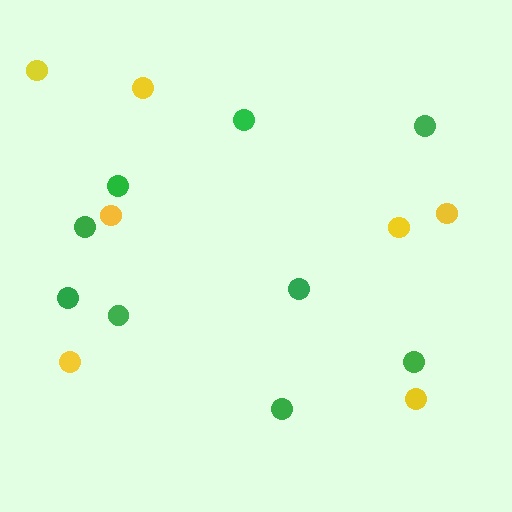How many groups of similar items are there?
There are 2 groups: one group of yellow circles (7) and one group of green circles (9).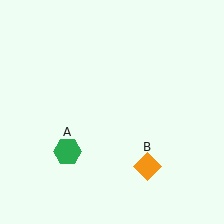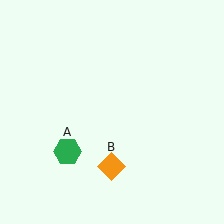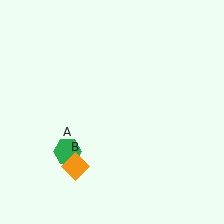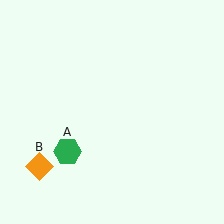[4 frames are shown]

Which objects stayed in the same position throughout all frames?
Green hexagon (object A) remained stationary.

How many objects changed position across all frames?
1 object changed position: orange diamond (object B).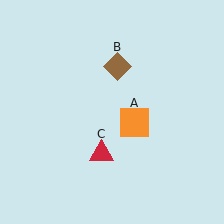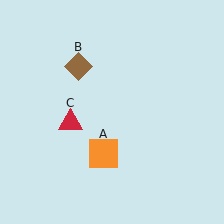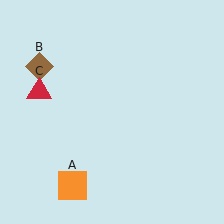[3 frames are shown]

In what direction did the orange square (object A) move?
The orange square (object A) moved down and to the left.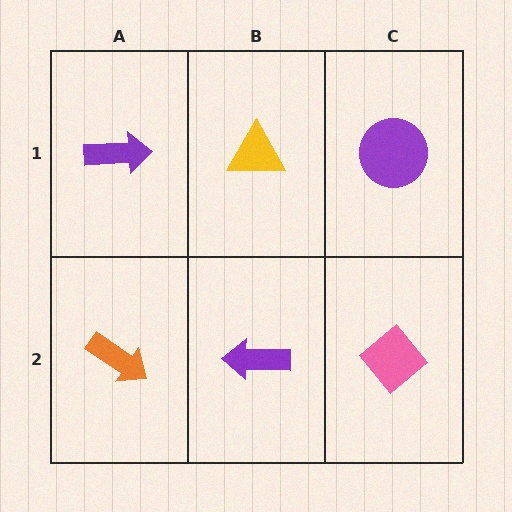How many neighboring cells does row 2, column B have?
3.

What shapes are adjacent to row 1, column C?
A pink diamond (row 2, column C), a yellow triangle (row 1, column B).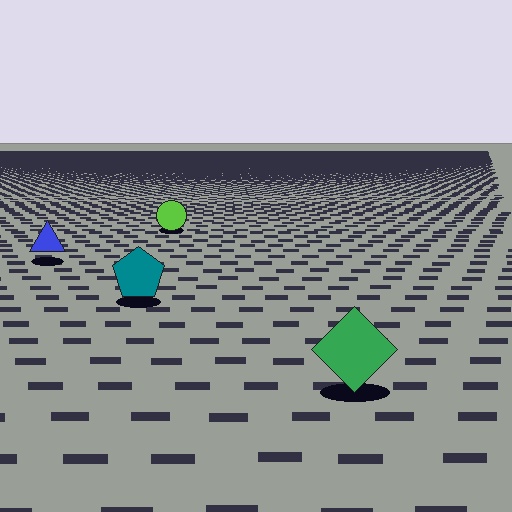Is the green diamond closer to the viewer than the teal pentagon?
Yes. The green diamond is closer — you can tell from the texture gradient: the ground texture is coarser near it.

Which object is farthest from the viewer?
The lime circle is farthest from the viewer. It appears smaller and the ground texture around it is denser.